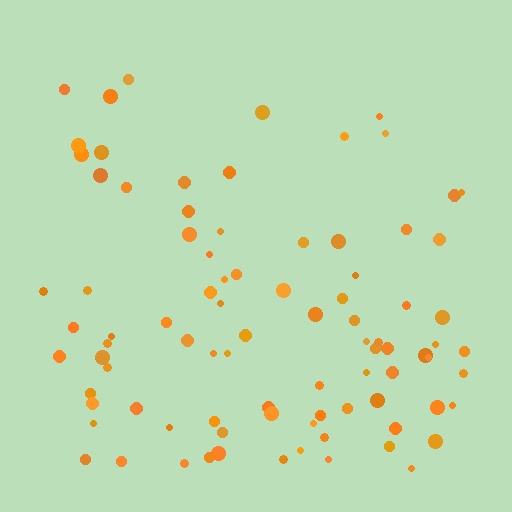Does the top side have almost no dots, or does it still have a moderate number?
Still a moderate number, just noticeably fewer than the bottom.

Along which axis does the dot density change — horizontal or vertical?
Vertical.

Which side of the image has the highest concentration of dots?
The bottom.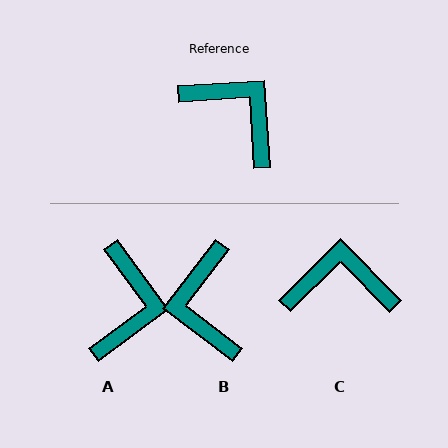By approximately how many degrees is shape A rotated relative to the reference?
Approximately 57 degrees clockwise.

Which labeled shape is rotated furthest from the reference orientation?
B, about 139 degrees away.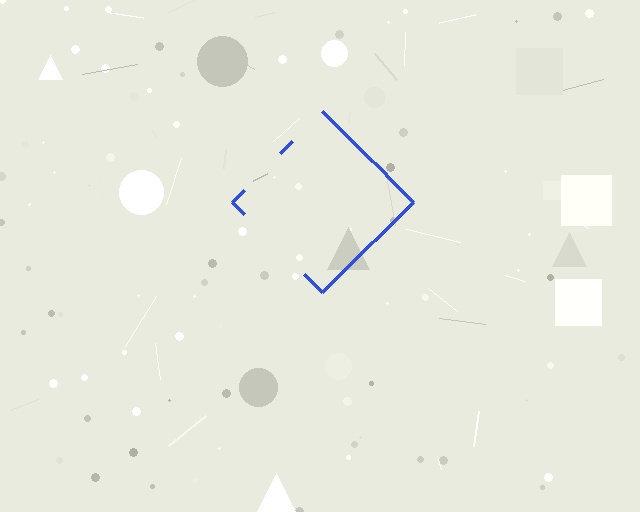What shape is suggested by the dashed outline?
The dashed outline suggests a diamond.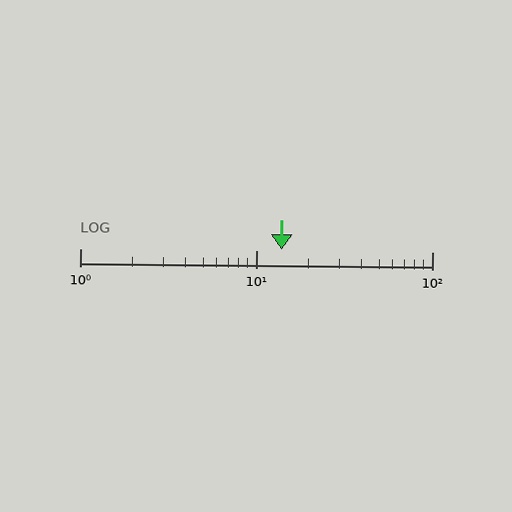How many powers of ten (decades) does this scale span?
The scale spans 2 decades, from 1 to 100.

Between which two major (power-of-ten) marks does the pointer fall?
The pointer is between 10 and 100.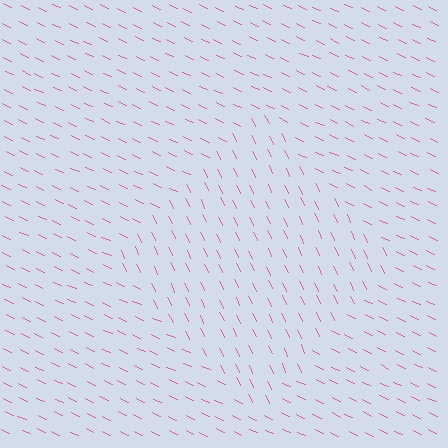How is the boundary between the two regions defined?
The boundary is defined purely by a change in line orientation (approximately 39 degrees difference). All lines are the same color and thickness.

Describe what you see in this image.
The image is filled with small pink line segments. A diamond region in the image has lines oriented differently from the surrounding lines, creating a visible texture boundary.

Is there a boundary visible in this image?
Yes, there is a texture boundary formed by a change in line orientation.